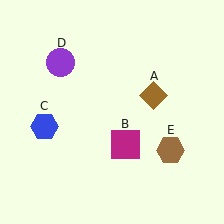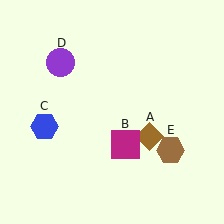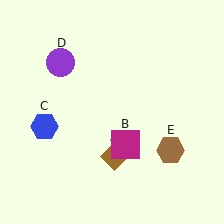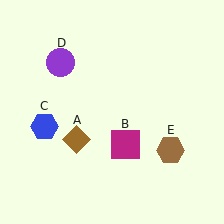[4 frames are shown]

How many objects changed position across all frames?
1 object changed position: brown diamond (object A).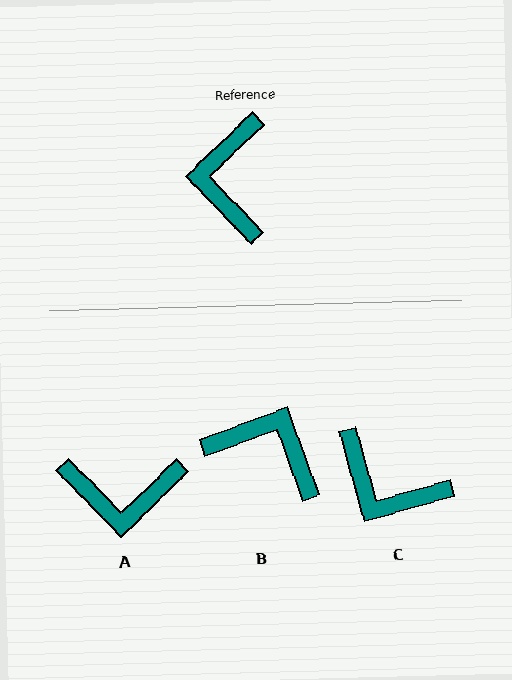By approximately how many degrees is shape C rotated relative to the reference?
Approximately 62 degrees counter-clockwise.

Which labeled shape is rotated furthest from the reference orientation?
B, about 114 degrees away.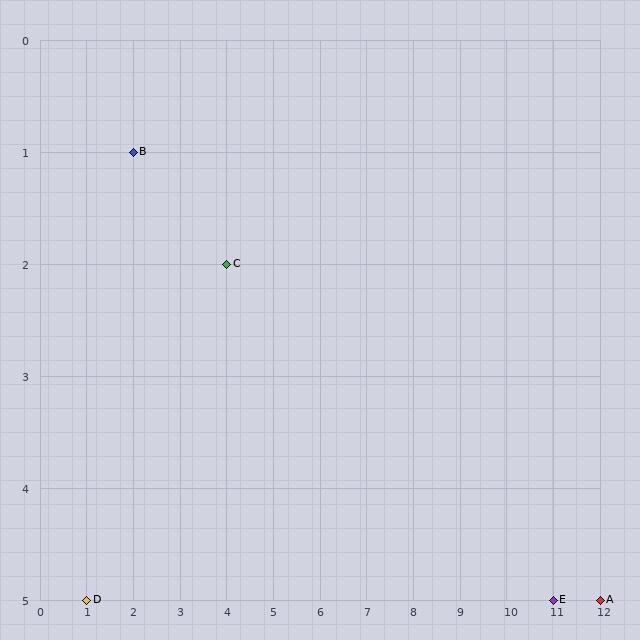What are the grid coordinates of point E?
Point E is at grid coordinates (11, 5).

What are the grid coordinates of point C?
Point C is at grid coordinates (4, 2).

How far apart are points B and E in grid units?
Points B and E are 9 columns and 4 rows apart (about 9.8 grid units diagonally).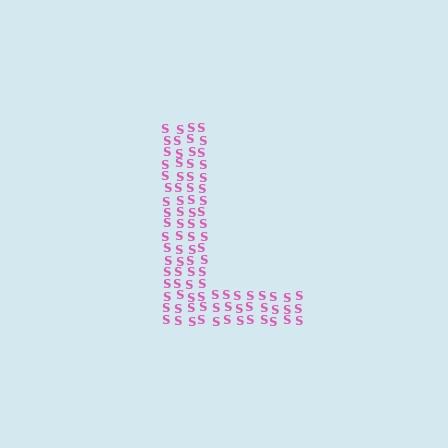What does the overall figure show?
The overall figure shows the letter L.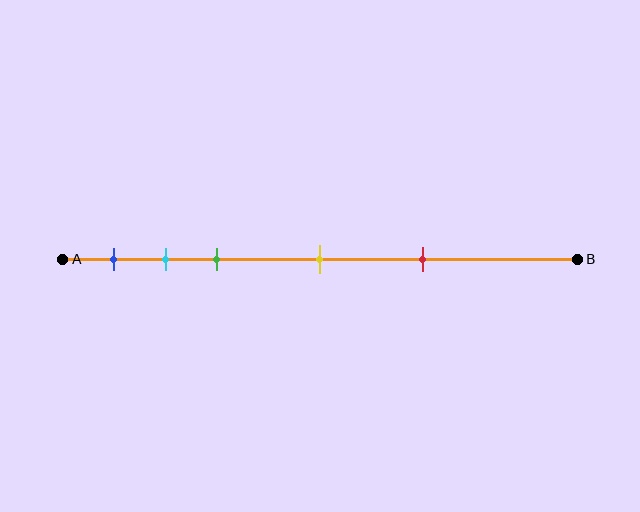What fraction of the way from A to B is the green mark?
The green mark is approximately 30% (0.3) of the way from A to B.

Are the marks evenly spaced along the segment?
No, the marks are not evenly spaced.